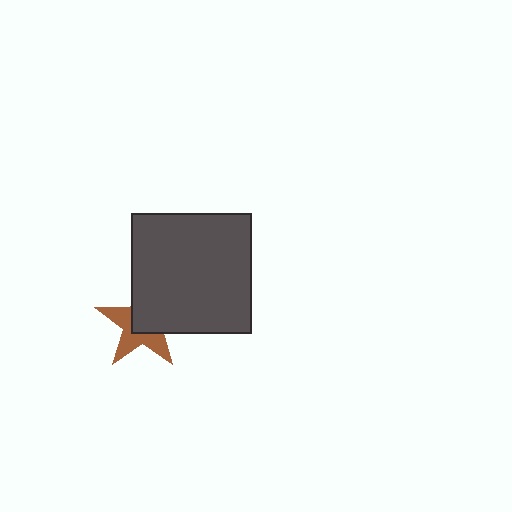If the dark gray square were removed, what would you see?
You would see the complete brown star.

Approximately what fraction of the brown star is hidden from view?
Roughly 51% of the brown star is hidden behind the dark gray square.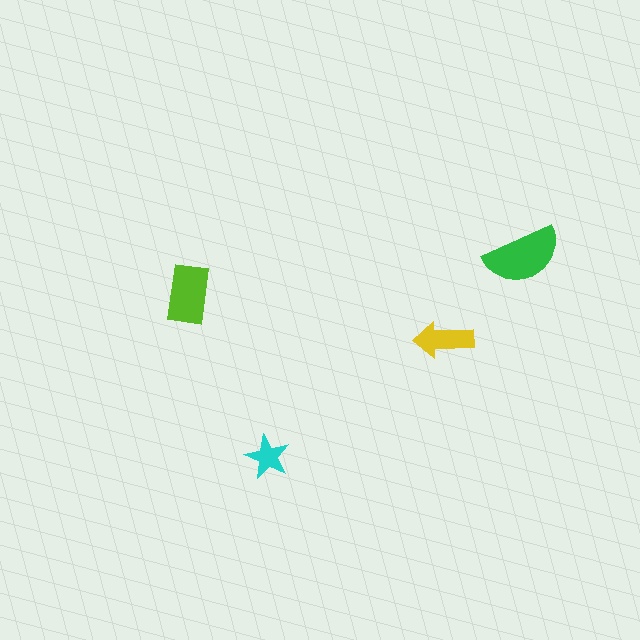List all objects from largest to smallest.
The green semicircle, the lime rectangle, the yellow arrow, the cyan star.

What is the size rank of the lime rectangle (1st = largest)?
2nd.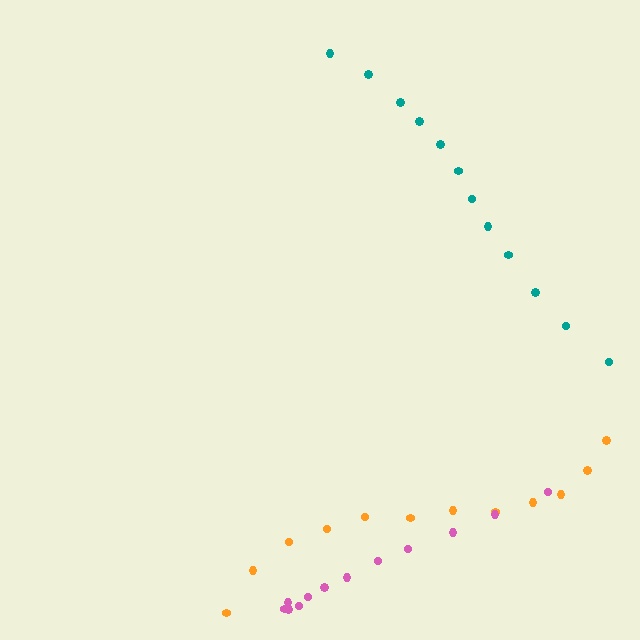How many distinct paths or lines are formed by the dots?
There are 3 distinct paths.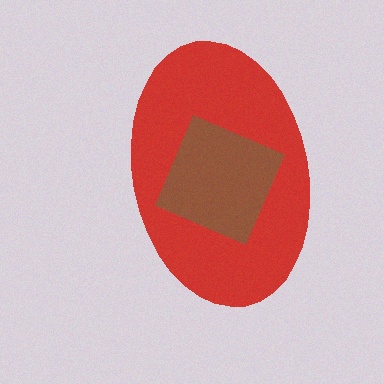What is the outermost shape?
The red ellipse.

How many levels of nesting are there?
2.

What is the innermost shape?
The brown diamond.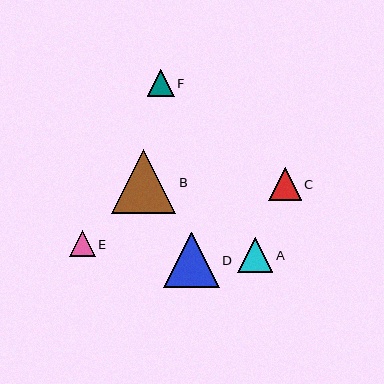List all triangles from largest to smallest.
From largest to smallest: B, D, A, C, F, E.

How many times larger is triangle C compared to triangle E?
Triangle C is approximately 1.3 times the size of triangle E.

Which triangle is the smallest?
Triangle E is the smallest with a size of approximately 26 pixels.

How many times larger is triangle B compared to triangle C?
Triangle B is approximately 2.0 times the size of triangle C.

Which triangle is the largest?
Triangle B is the largest with a size of approximately 64 pixels.